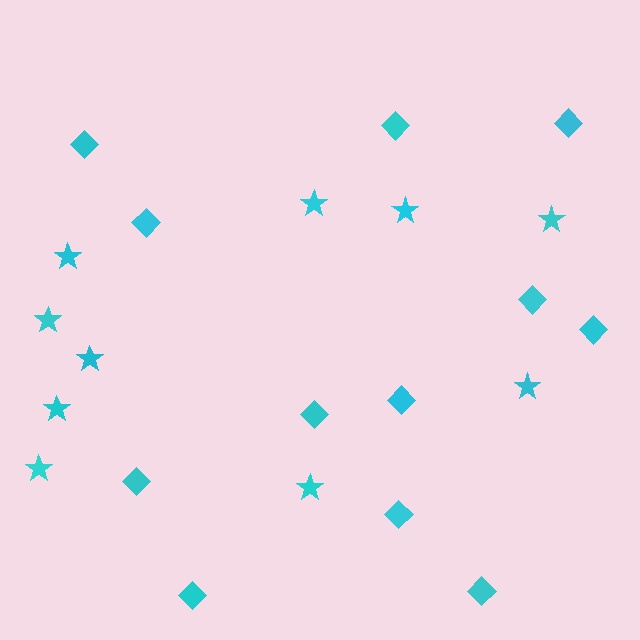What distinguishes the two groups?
There are 2 groups: one group of stars (10) and one group of diamonds (12).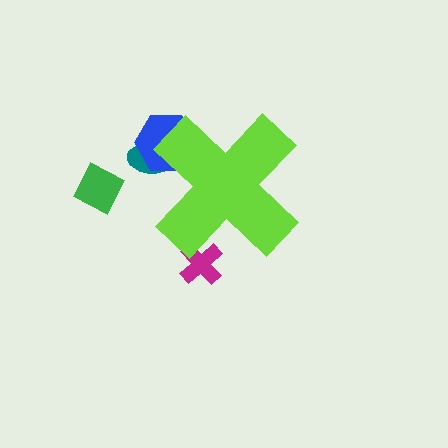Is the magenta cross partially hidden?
Yes, the magenta cross is partially hidden behind the lime cross.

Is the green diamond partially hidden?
No, the green diamond is fully visible.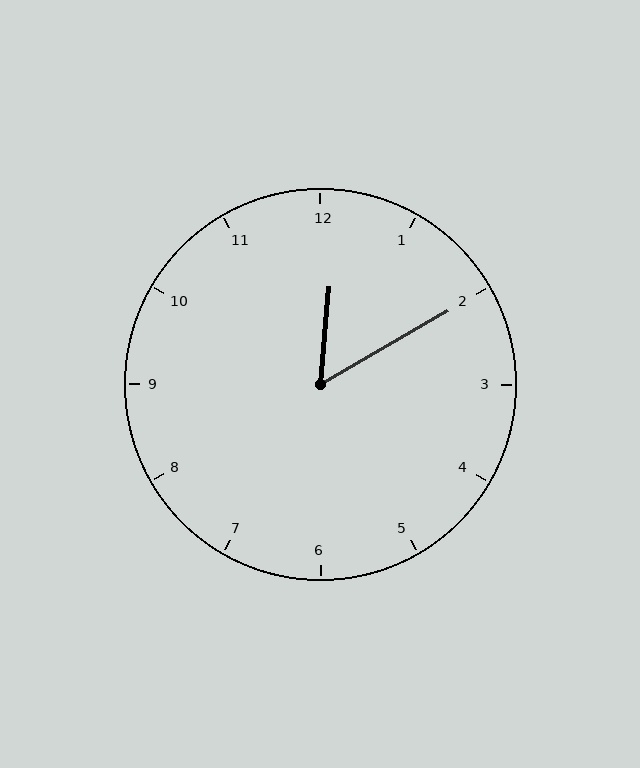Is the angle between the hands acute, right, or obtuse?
It is acute.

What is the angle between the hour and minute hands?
Approximately 55 degrees.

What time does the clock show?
12:10.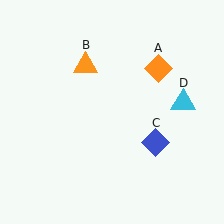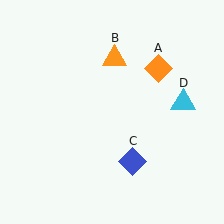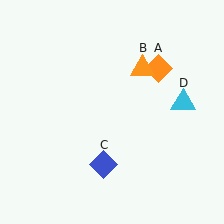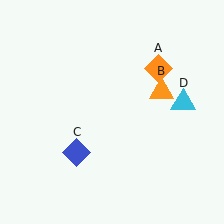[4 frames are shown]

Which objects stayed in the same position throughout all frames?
Orange diamond (object A) and cyan triangle (object D) remained stationary.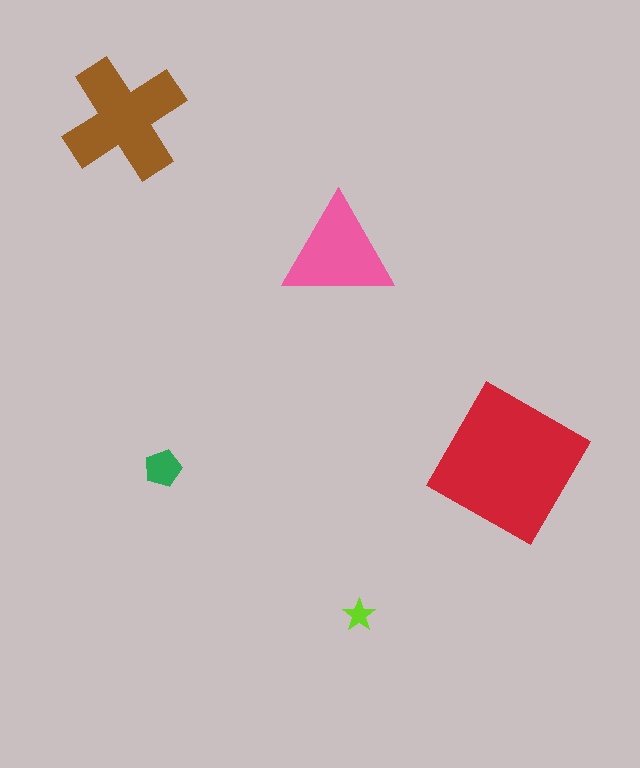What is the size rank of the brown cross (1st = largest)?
2nd.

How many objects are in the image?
There are 5 objects in the image.